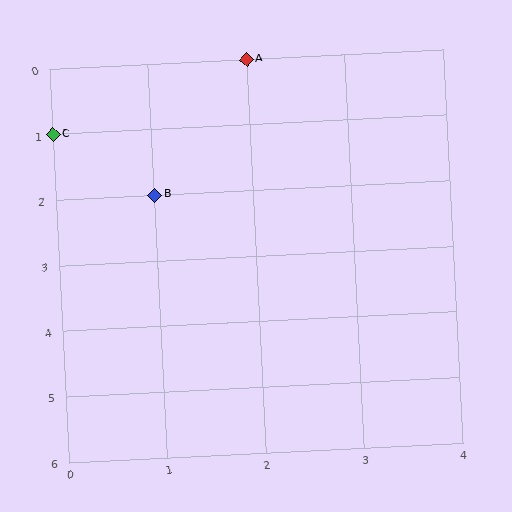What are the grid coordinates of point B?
Point B is at grid coordinates (1, 2).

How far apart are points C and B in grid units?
Points C and B are 1 column and 1 row apart (about 1.4 grid units diagonally).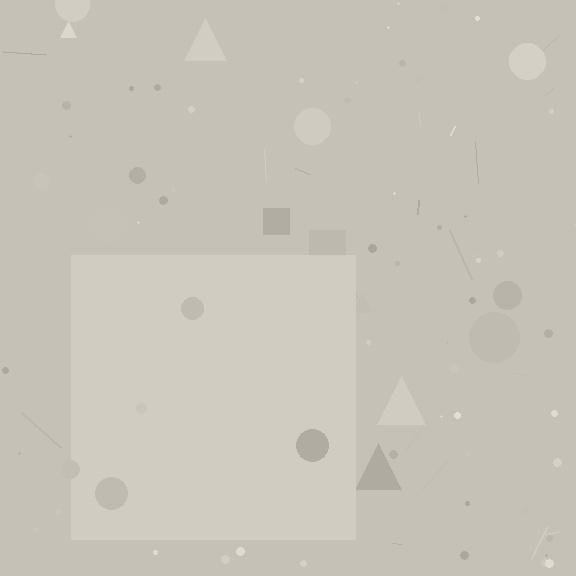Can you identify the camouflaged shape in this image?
The camouflaged shape is a square.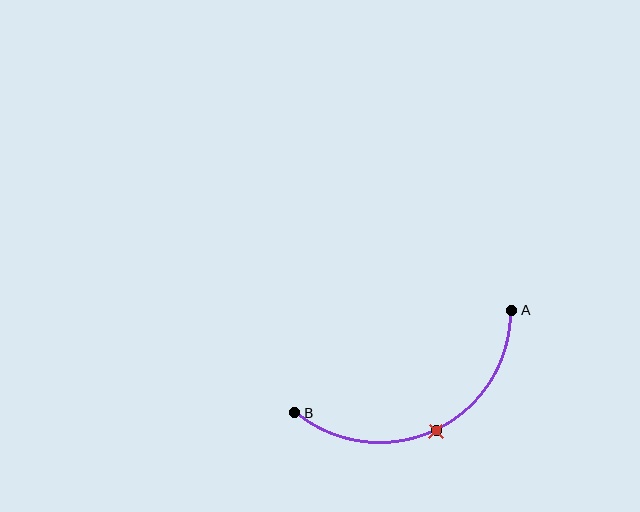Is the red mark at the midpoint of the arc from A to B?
Yes. The red mark lies on the arc at equal arc-length from both A and B — it is the arc midpoint.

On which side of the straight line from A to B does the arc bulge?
The arc bulges below the straight line connecting A and B.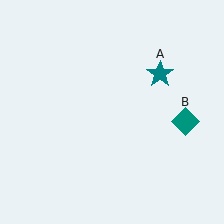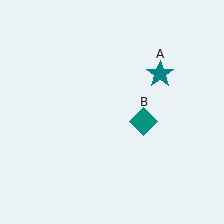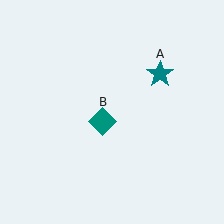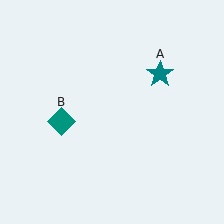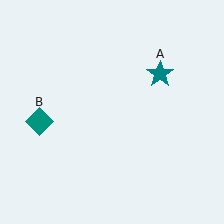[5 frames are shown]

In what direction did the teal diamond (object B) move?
The teal diamond (object B) moved left.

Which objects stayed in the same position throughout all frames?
Teal star (object A) remained stationary.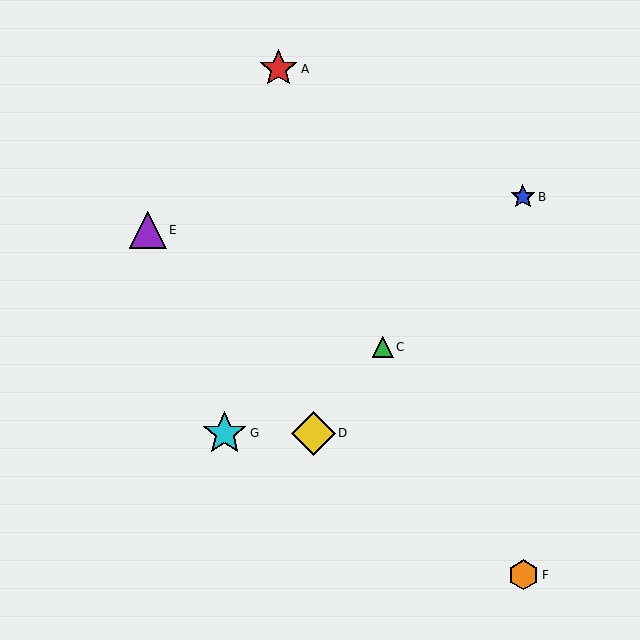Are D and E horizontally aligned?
No, D is at y≈433 and E is at y≈230.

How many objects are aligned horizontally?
2 objects (D, G) are aligned horizontally.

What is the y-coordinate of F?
Object F is at y≈575.